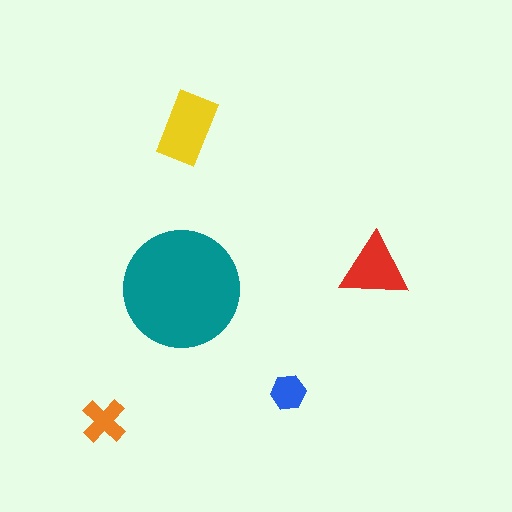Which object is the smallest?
The blue hexagon.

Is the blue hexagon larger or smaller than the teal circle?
Smaller.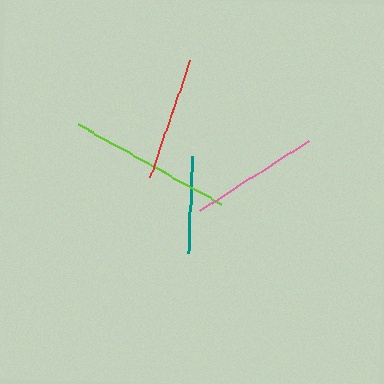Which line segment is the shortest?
The teal line is the shortest at approximately 98 pixels.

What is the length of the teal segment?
The teal segment is approximately 98 pixels long.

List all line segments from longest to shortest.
From longest to shortest: lime, pink, red, teal.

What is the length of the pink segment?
The pink segment is approximately 130 pixels long.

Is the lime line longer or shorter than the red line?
The lime line is longer than the red line.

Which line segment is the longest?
The lime line is the longest at approximately 164 pixels.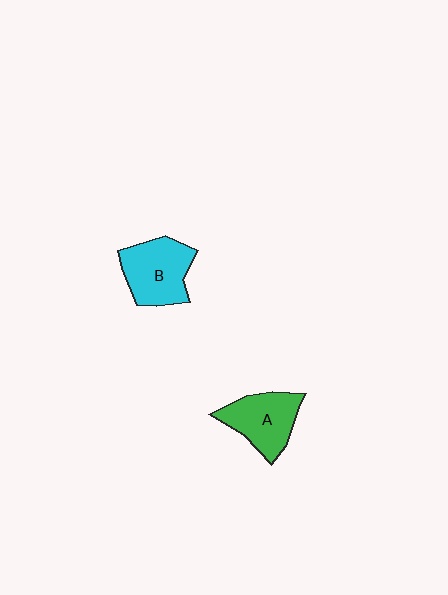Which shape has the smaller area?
Shape A (green).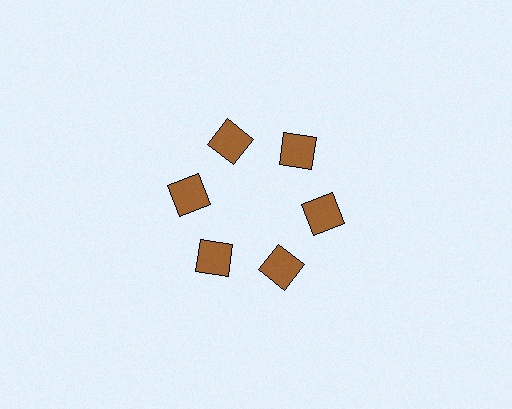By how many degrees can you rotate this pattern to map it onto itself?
The pattern maps onto itself every 60 degrees of rotation.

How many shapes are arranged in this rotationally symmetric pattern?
There are 6 shapes, arranged in 6 groups of 1.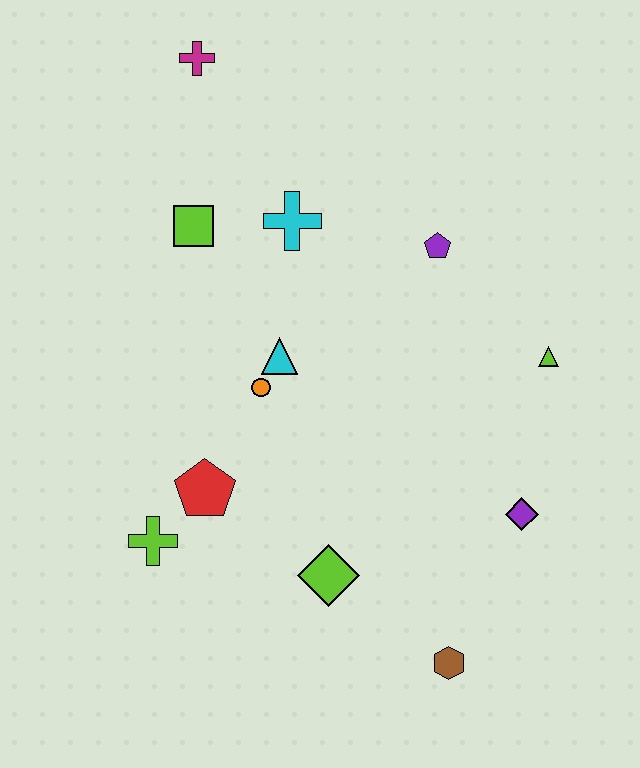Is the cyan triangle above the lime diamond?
Yes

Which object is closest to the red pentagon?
The lime cross is closest to the red pentagon.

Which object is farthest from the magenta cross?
The brown hexagon is farthest from the magenta cross.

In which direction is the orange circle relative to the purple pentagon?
The orange circle is to the left of the purple pentagon.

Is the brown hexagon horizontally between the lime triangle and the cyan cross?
Yes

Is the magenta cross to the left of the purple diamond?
Yes